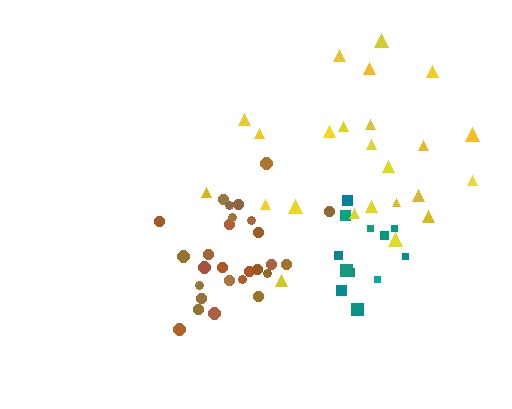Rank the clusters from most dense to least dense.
brown, teal, yellow.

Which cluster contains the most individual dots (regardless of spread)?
Brown (27).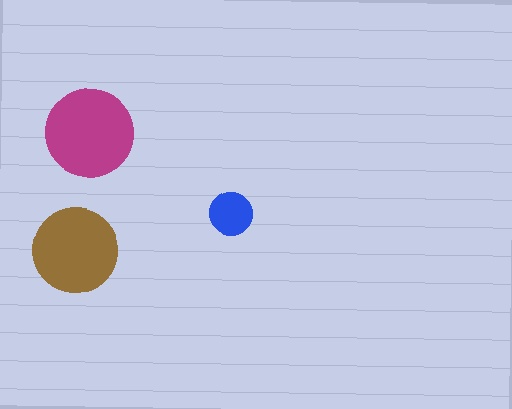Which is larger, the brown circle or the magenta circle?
The magenta one.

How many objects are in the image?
There are 3 objects in the image.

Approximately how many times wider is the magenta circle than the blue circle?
About 2 times wider.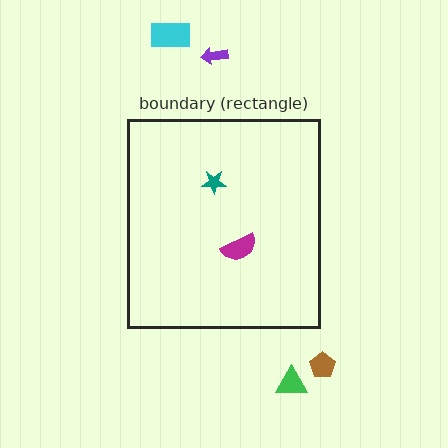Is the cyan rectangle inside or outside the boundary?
Outside.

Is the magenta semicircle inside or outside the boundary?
Inside.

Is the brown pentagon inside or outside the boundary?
Outside.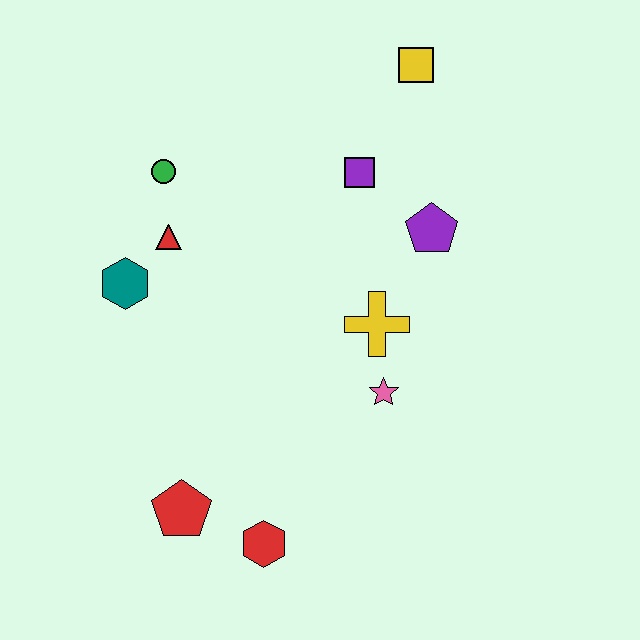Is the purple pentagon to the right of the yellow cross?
Yes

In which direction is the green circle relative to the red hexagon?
The green circle is above the red hexagon.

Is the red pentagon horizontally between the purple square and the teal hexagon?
Yes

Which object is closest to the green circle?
The red triangle is closest to the green circle.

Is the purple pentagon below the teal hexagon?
No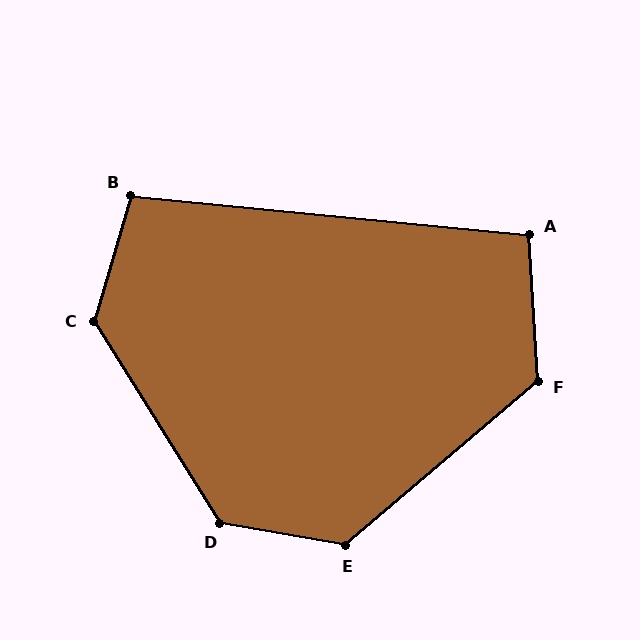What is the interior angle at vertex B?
Approximately 101 degrees (obtuse).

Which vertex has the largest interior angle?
D, at approximately 132 degrees.